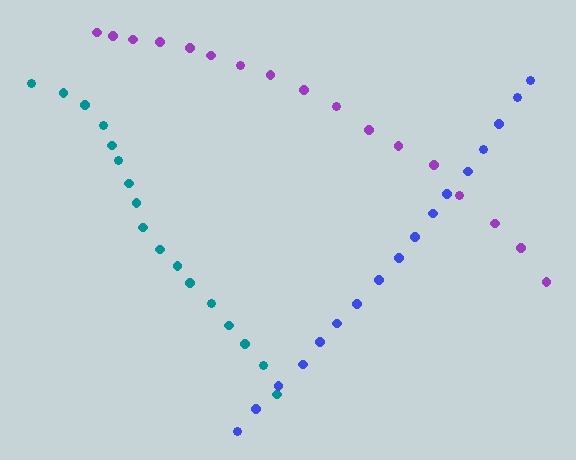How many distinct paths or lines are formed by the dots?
There are 3 distinct paths.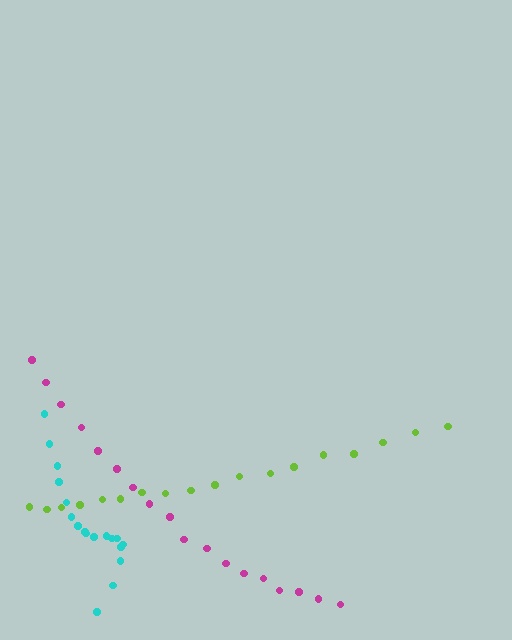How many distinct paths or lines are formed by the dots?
There are 3 distinct paths.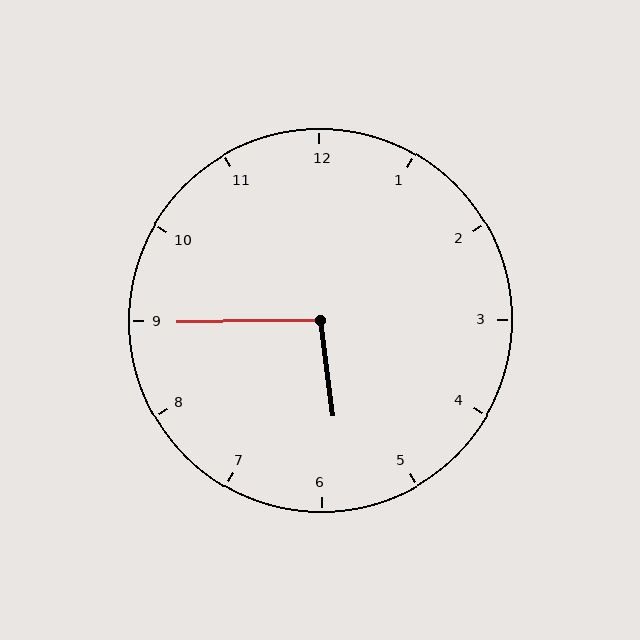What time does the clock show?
5:45.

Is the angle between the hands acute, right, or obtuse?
It is obtuse.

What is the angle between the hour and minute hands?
Approximately 98 degrees.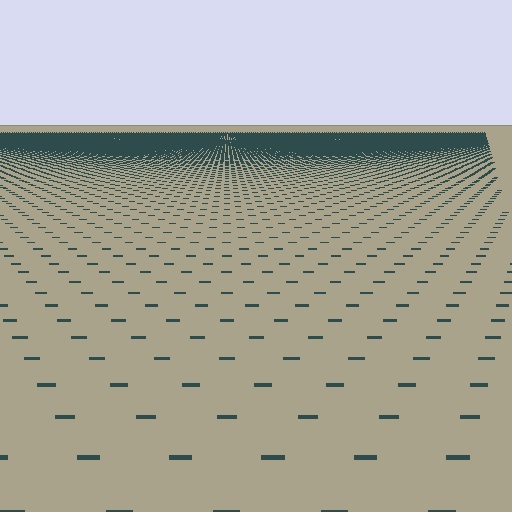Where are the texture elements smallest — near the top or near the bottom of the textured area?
Near the top.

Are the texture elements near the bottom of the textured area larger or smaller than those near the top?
Larger. Near the bottom, elements are closer to the viewer and appear at a bigger on-screen size.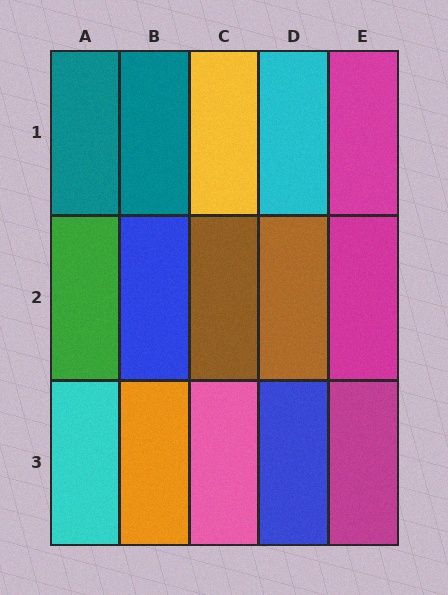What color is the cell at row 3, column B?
Orange.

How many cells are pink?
1 cell is pink.